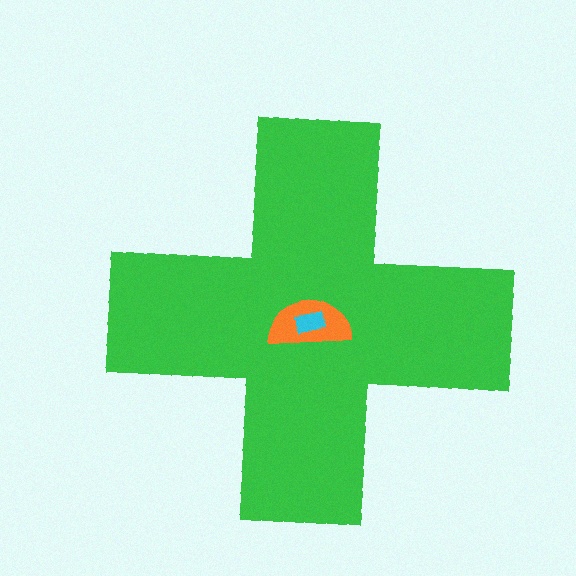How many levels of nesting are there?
3.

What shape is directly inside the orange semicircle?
The cyan rectangle.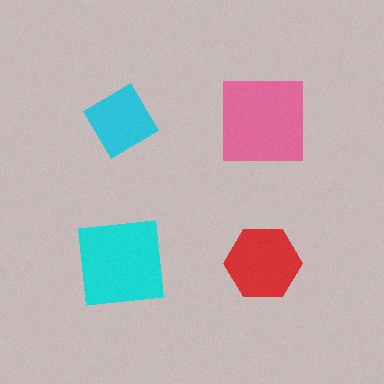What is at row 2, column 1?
A cyan square.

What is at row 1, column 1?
A cyan diamond.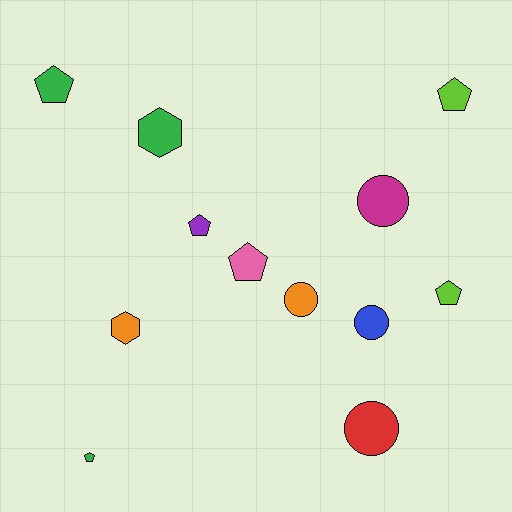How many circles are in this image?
There are 4 circles.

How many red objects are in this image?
There is 1 red object.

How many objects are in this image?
There are 12 objects.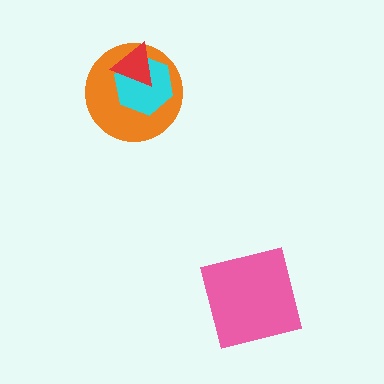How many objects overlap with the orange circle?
2 objects overlap with the orange circle.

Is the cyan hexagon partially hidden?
Yes, it is partially covered by another shape.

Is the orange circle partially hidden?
Yes, it is partially covered by another shape.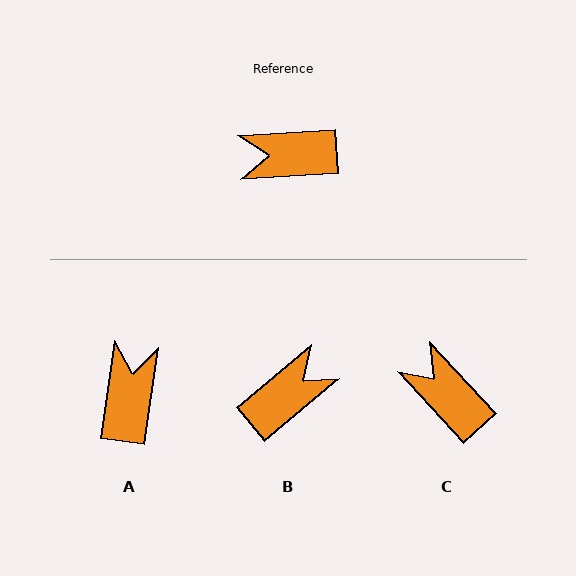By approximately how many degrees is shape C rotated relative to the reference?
Approximately 51 degrees clockwise.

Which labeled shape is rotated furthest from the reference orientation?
B, about 144 degrees away.